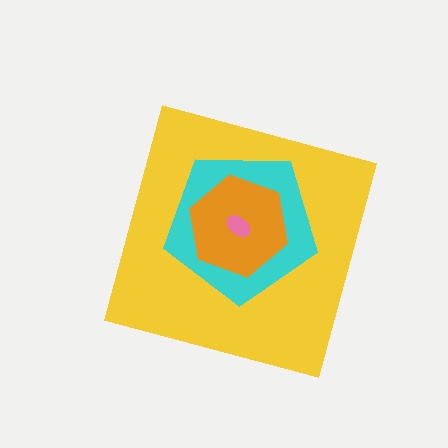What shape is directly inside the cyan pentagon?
The orange hexagon.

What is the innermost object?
The pink ellipse.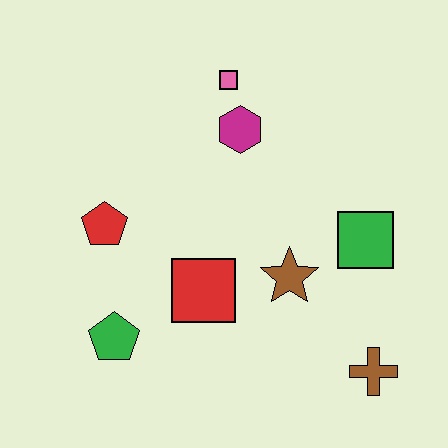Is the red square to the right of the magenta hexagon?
No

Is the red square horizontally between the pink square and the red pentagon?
Yes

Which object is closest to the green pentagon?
The red square is closest to the green pentagon.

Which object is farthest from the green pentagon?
The pink square is farthest from the green pentagon.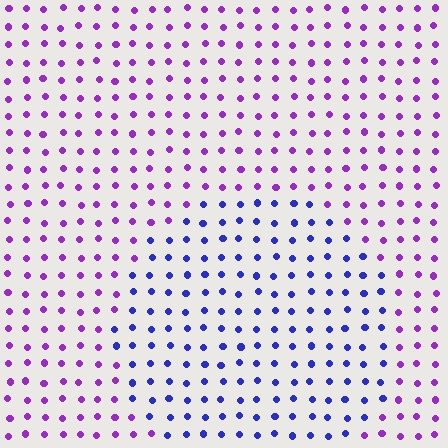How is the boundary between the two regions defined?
The boundary is defined purely by a slight shift in hue (about 45 degrees). Spacing, size, and orientation are identical on both sides.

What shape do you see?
I see a circle.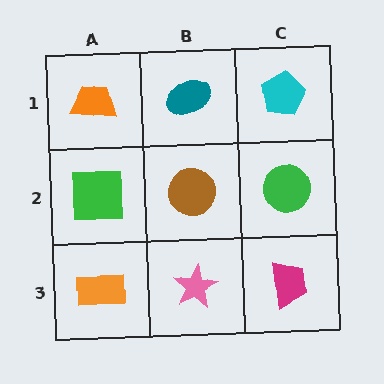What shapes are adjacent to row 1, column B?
A brown circle (row 2, column B), an orange trapezoid (row 1, column A), a cyan pentagon (row 1, column C).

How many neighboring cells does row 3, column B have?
3.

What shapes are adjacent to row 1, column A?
A green square (row 2, column A), a teal ellipse (row 1, column B).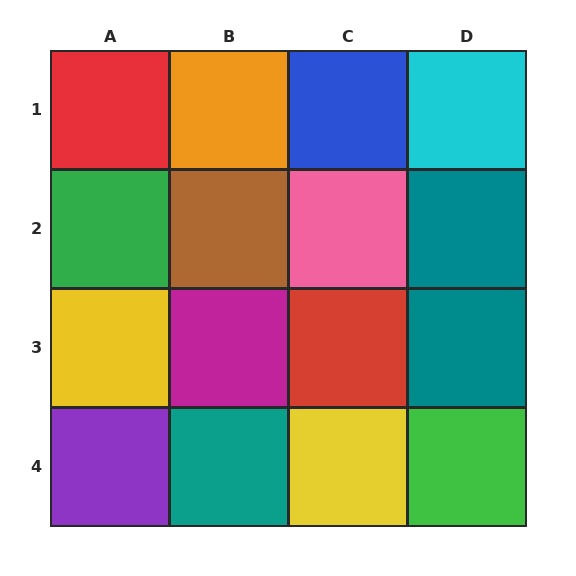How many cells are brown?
1 cell is brown.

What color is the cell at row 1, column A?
Red.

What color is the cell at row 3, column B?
Magenta.